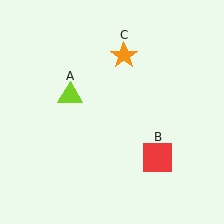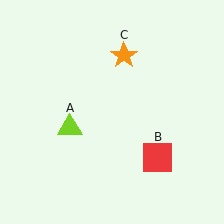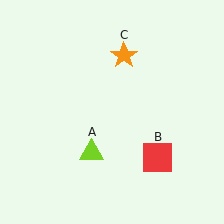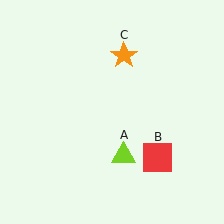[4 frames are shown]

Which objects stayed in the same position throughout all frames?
Red square (object B) and orange star (object C) remained stationary.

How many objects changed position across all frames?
1 object changed position: lime triangle (object A).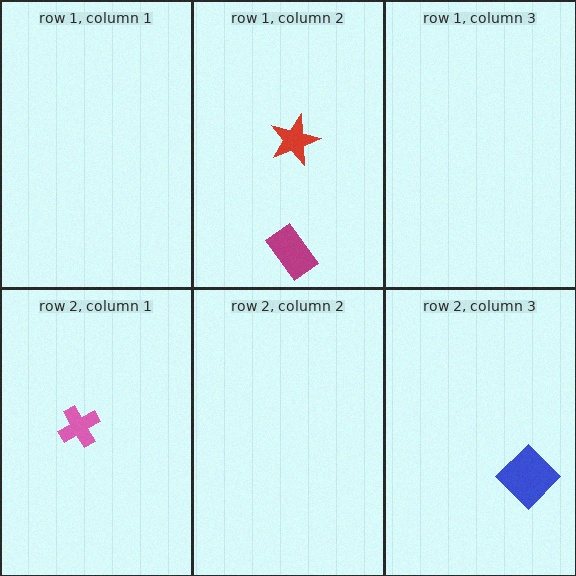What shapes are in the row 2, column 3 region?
The blue diamond.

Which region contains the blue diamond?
The row 2, column 3 region.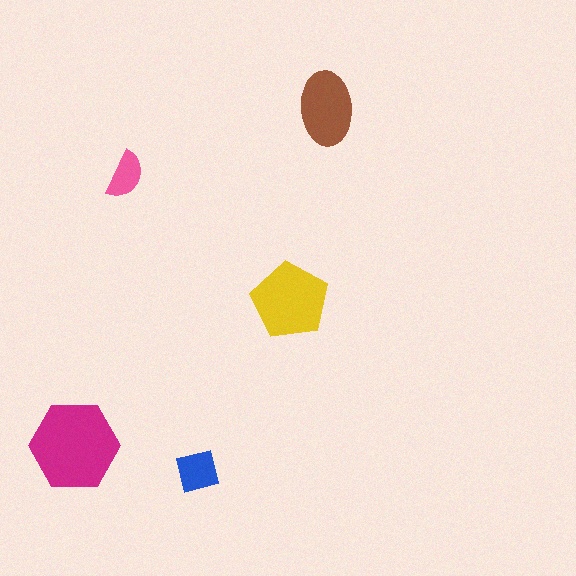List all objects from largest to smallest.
The magenta hexagon, the yellow pentagon, the brown ellipse, the blue square, the pink semicircle.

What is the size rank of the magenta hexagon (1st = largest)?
1st.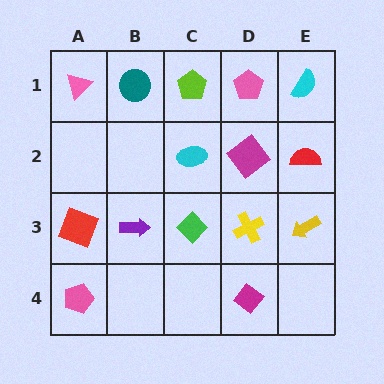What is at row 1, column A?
A pink triangle.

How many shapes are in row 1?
5 shapes.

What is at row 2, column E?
A red semicircle.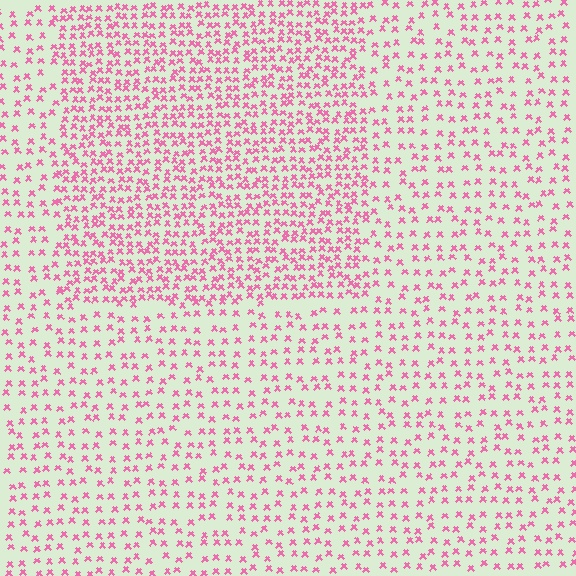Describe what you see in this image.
The image contains small pink elements arranged at two different densities. A rectangle-shaped region is visible where the elements are more densely packed than the surrounding area.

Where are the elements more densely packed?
The elements are more densely packed inside the rectangle boundary.